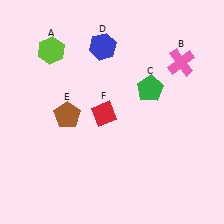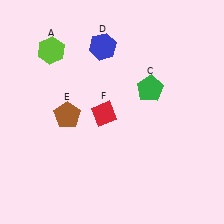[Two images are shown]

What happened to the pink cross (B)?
The pink cross (B) was removed in Image 2. It was in the top-right area of Image 1.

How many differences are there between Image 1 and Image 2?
There is 1 difference between the two images.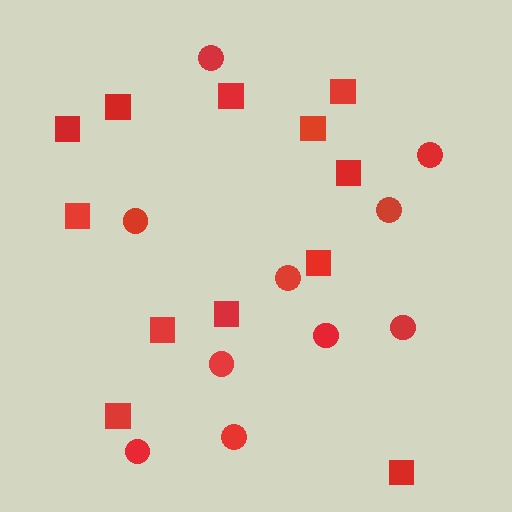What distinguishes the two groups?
There are 2 groups: one group of circles (10) and one group of squares (12).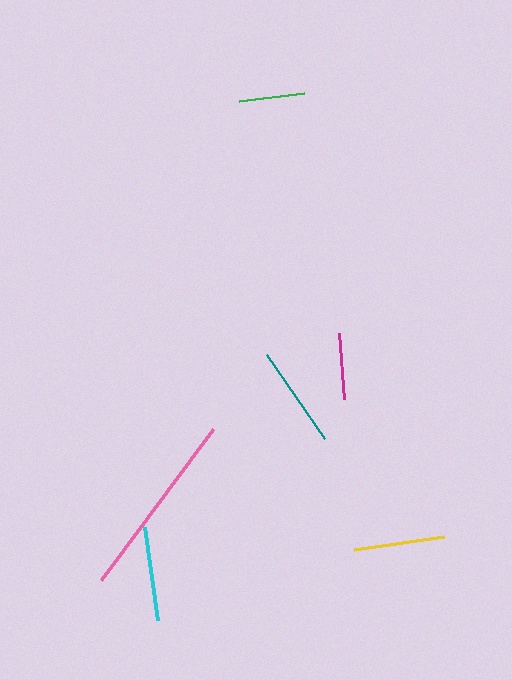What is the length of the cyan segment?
The cyan segment is approximately 94 pixels long.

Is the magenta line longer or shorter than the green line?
The magenta line is longer than the green line.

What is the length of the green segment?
The green segment is approximately 65 pixels long.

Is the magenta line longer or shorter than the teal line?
The teal line is longer than the magenta line.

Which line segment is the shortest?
The green line is the shortest at approximately 65 pixels.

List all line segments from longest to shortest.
From longest to shortest: pink, teal, cyan, yellow, magenta, green.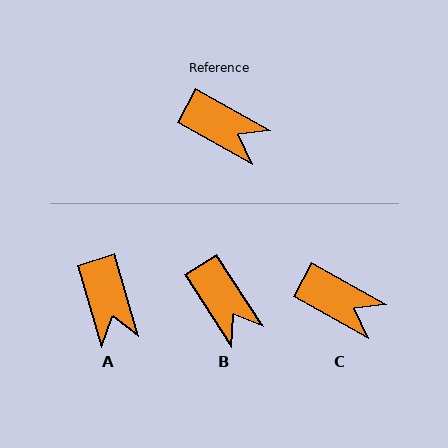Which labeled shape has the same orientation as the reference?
C.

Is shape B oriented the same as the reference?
No, it is off by about 28 degrees.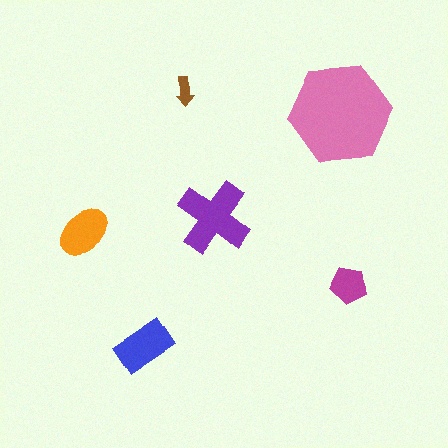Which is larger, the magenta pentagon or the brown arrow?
The magenta pentagon.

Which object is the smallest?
The brown arrow.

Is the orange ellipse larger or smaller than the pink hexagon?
Smaller.